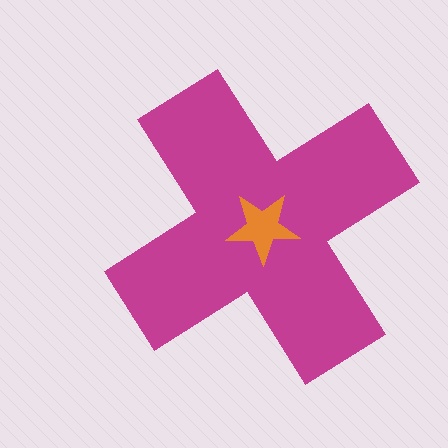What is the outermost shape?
The magenta cross.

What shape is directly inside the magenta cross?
The orange star.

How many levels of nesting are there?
2.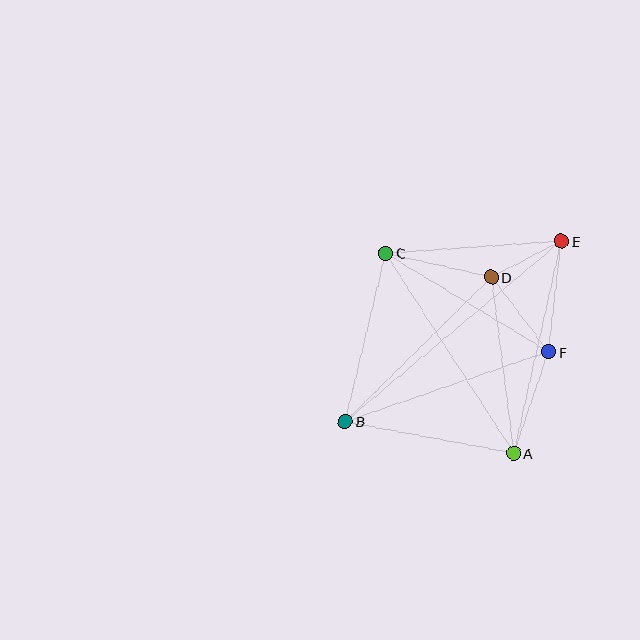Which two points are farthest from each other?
Points B and E are farthest from each other.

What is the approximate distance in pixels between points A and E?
The distance between A and E is approximately 217 pixels.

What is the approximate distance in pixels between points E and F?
The distance between E and F is approximately 111 pixels.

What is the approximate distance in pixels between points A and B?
The distance between A and B is approximately 171 pixels.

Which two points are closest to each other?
Points D and E are closest to each other.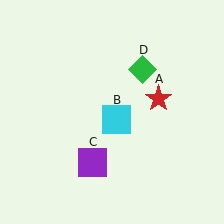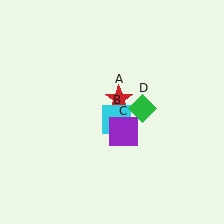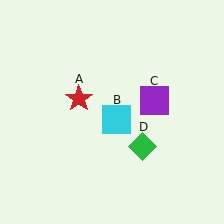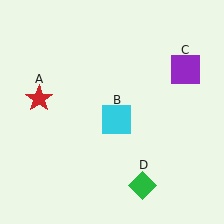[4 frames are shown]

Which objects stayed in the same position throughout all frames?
Cyan square (object B) remained stationary.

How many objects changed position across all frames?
3 objects changed position: red star (object A), purple square (object C), green diamond (object D).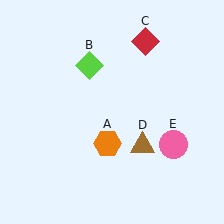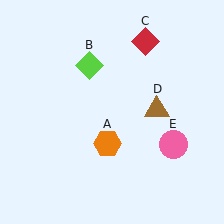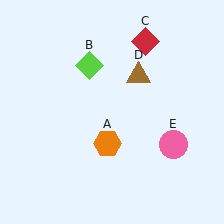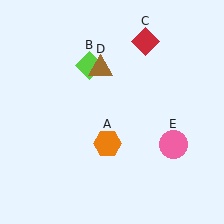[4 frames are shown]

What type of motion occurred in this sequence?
The brown triangle (object D) rotated counterclockwise around the center of the scene.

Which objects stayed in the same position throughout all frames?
Orange hexagon (object A) and lime diamond (object B) and red diamond (object C) and pink circle (object E) remained stationary.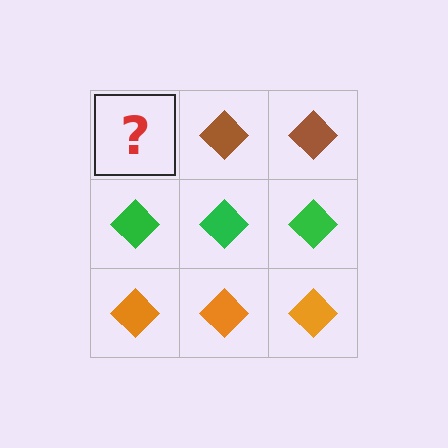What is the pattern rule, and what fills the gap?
The rule is that each row has a consistent color. The gap should be filled with a brown diamond.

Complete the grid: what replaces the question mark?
The question mark should be replaced with a brown diamond.